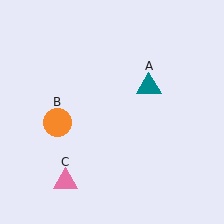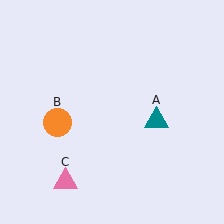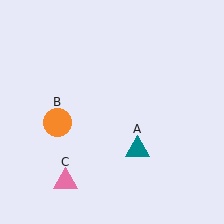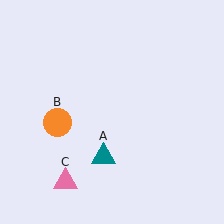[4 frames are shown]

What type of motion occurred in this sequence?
The teal triangle (object A) rotated clockwise around the center of the scene.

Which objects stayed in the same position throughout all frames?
Orange circle (object B) and pink triangle (object C) remained stationary.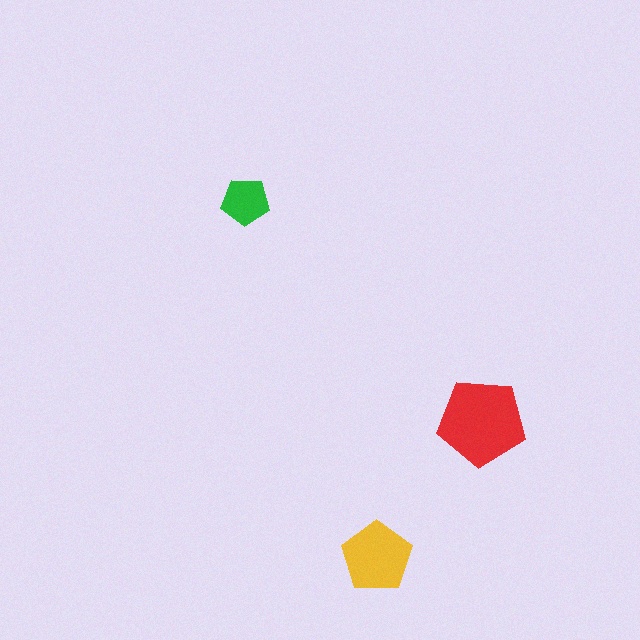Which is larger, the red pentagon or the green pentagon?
The red one.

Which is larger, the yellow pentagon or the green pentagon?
The yellow one.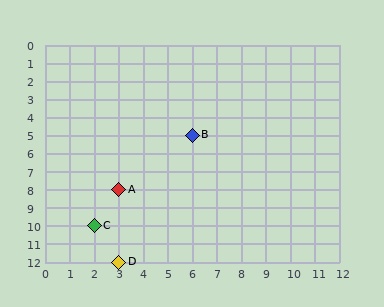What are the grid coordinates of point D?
Point D is at grid coordinates (3, 12).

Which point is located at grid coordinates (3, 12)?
Point D is at (3, 12).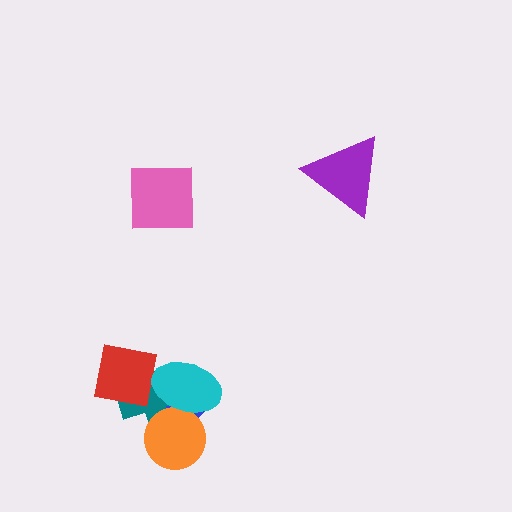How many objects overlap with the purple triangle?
0 objects overlap with the purple triangle.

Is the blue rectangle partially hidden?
Yes, it is partially covered by another shape.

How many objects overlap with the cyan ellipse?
4 objects overlap with the cyan ellipse.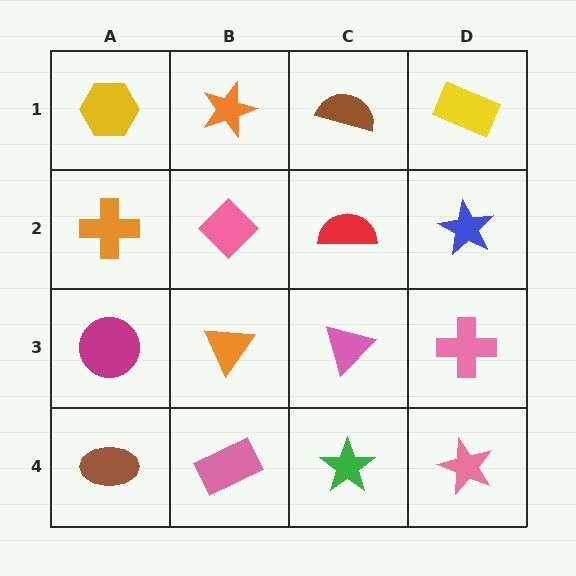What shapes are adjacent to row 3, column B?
A pink diamond (row 2, column B), a pink rectangle (row 4, column B), a magenta circle (row 3, column A), a pink triangle (row 3, column C).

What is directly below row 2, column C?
A pink triangle.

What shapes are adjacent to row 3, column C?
A red semicircle (row 2, column C), a green star (row 4, column C), an orange triangle (row 3, column B), a pink cross (row 3, column D).